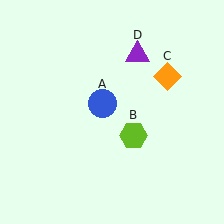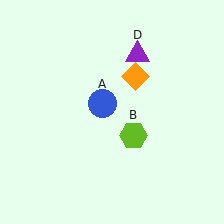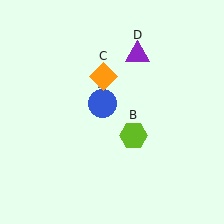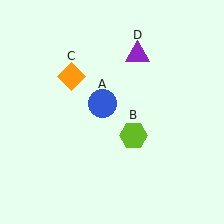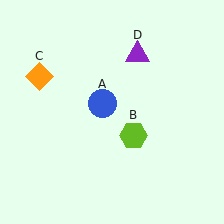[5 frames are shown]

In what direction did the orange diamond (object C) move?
The orange diamond (object C) moved left.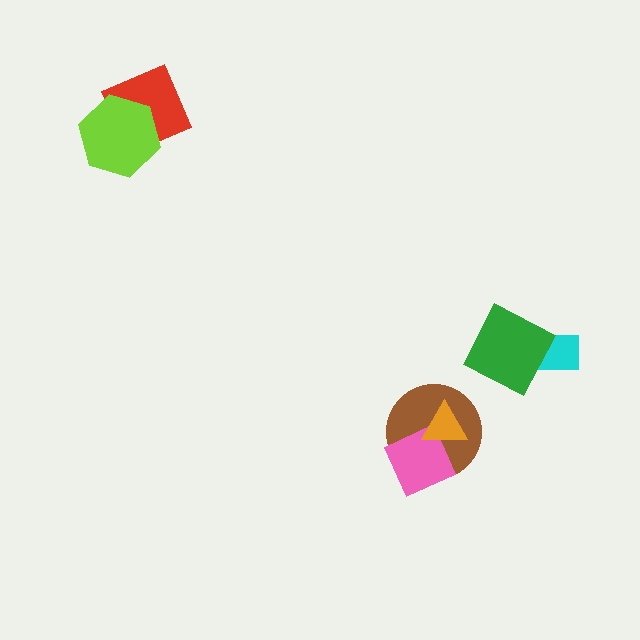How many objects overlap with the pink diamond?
2 objects overlap with the pink diamond.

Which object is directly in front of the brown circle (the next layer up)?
The pink diamond is directly in front of the brown circle.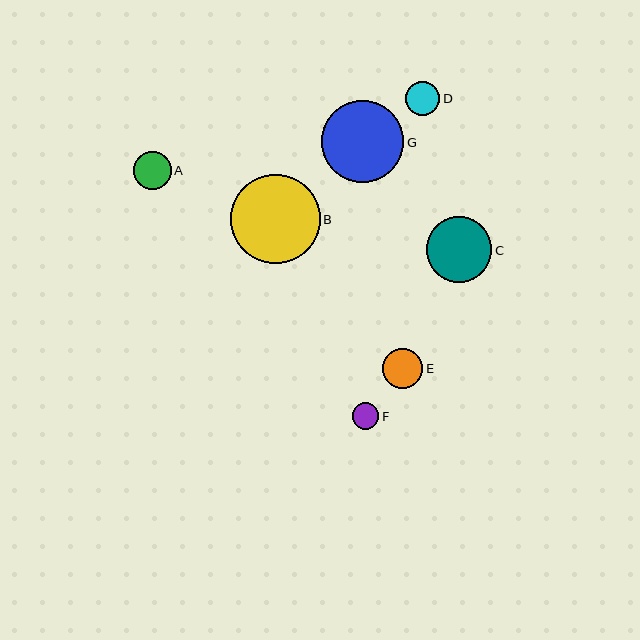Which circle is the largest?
Circle B is the largest with a size of approximately 90 pixels.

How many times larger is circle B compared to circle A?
Circle B is approximately 2.4 times the size of circle A.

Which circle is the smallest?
Circle F is the smallest with a size of approximately 27 pixels.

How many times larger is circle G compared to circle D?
Circle G is approximately 2.4 times the size of circle D.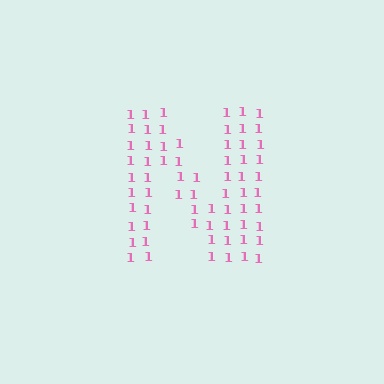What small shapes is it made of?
It is made of small digit 1's.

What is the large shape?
The large shape is the letter N.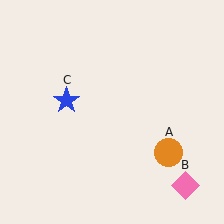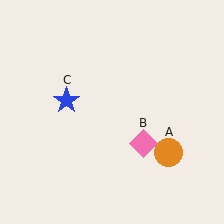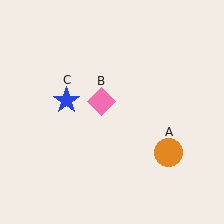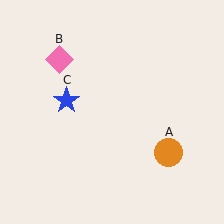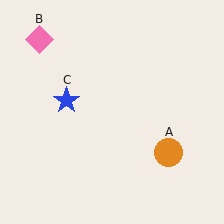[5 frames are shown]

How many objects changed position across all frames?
1 object changed position: pink diamond (object B).